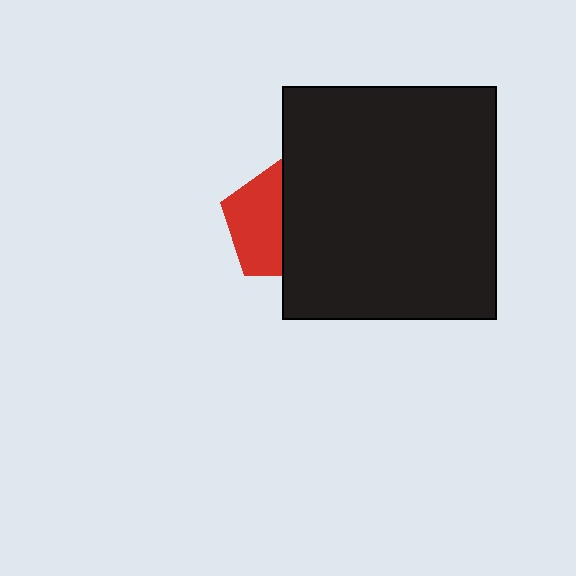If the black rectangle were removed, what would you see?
You would see the complete red pentagon.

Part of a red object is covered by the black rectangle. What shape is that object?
It is a pentagon.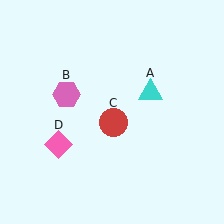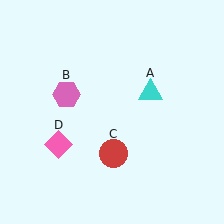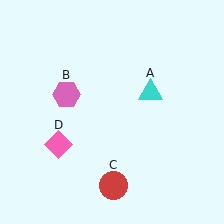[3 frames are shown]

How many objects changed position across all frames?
1 object changed position: red circle (object C).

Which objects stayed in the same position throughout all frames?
Cyan triangle (object A) and pink hexagon (object B) and pink diamond (object D) remained stationary.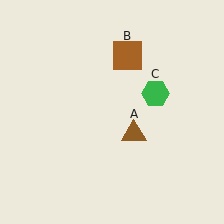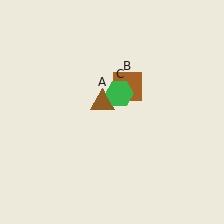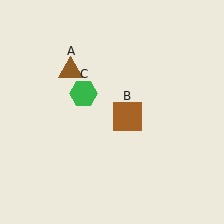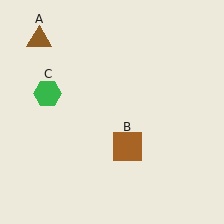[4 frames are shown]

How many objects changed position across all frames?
3 objects changed position: brown triangle (object A), brown square (object B), green hexagon (object C).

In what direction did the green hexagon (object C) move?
The green hexagon (object C) moved left.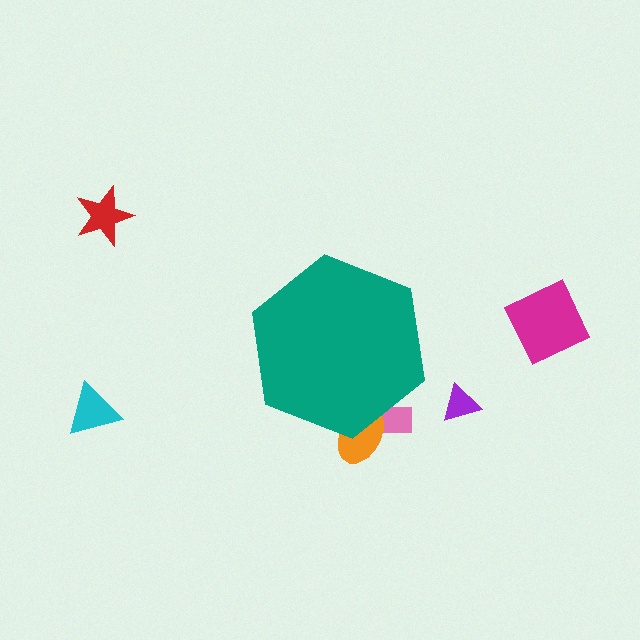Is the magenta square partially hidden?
No, the magenta square is fully visible.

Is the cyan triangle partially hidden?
No, the cyan triangle is fully visible.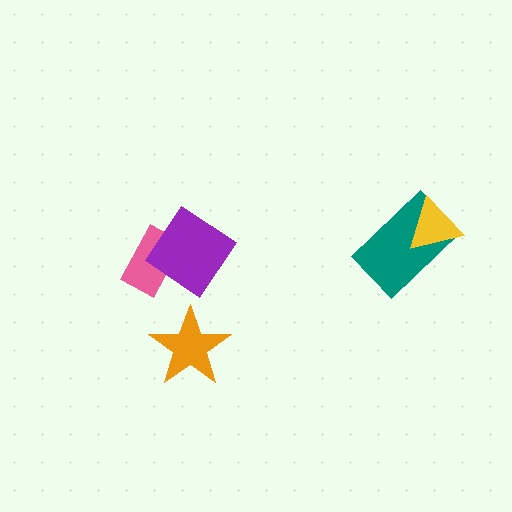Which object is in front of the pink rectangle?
The purple diamond is in front of the pink rectangle.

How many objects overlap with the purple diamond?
1 object overlaps with the purple diamond.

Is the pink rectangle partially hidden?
Yes, it is partially covered by another shape.